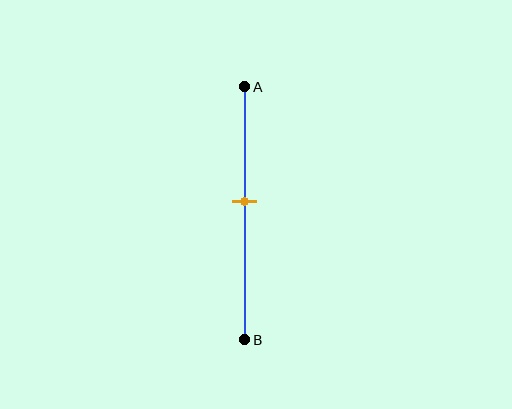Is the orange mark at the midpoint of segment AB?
No, the mark is at about 45% from A, not at the 50% midpoint.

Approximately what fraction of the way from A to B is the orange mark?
The orange mark is approximately 45% of the way from A to B.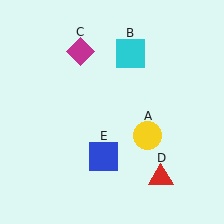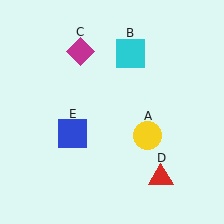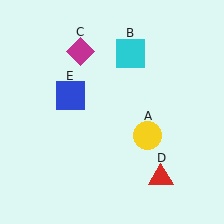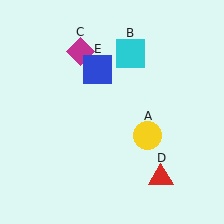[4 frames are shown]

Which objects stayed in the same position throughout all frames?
Yellow circle (object A) and cyan square (object B) and magenta diamond (object C) and red triangle (object D) remained stationary.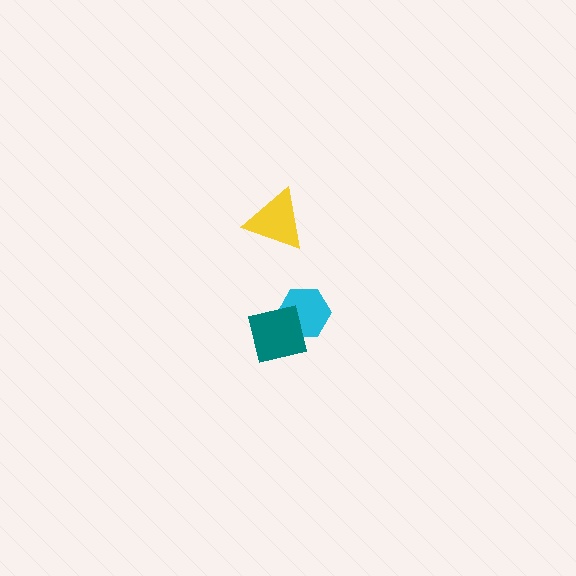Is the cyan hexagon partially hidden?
Yes, it is partially covered by another shape.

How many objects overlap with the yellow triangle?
0 objects overlap with the yellow triangle.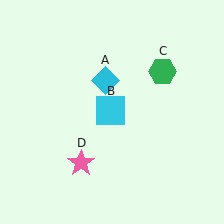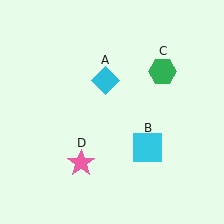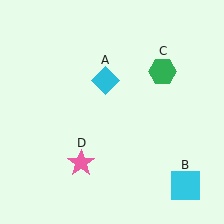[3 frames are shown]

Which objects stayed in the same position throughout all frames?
Cyan diamond (object A) and green hexagon (object C) and pink star (object D) remained stationary.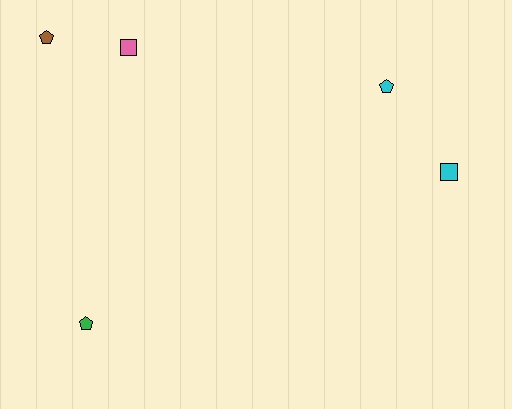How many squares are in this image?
There are 2 squares.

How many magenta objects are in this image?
There are no magenta objects.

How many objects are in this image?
There are 5 objects.